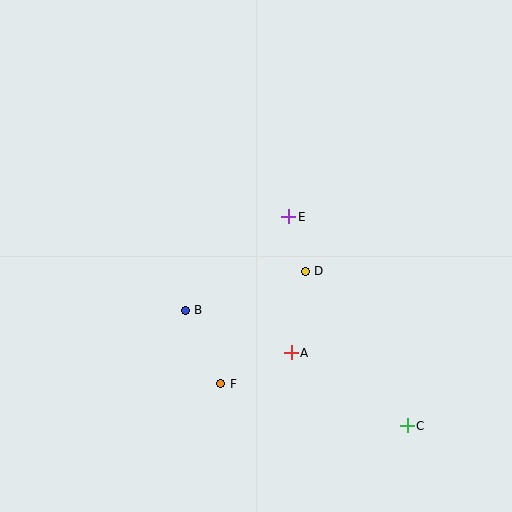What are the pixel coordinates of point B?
Point B is at (185, 310).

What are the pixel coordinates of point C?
Point C is at (407, 426).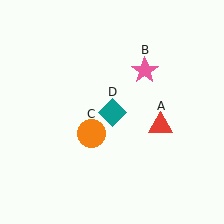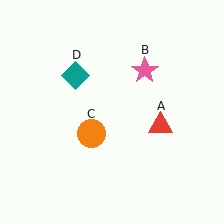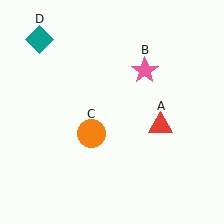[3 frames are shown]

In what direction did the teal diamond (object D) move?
The teal diamond (object D) moved up and to the left.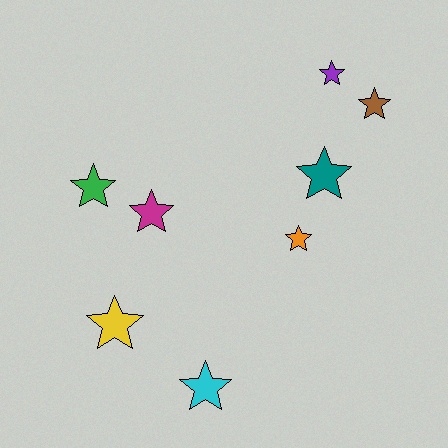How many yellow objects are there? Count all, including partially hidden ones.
There is 1 yellow object.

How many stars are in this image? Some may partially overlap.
There are 8 stars.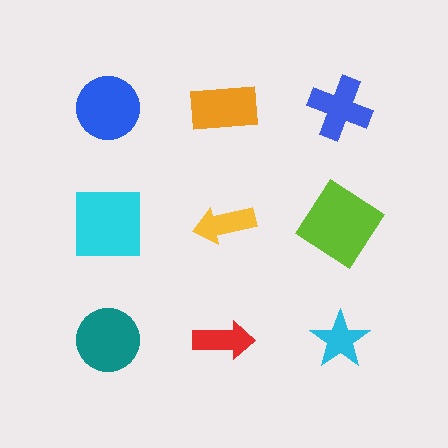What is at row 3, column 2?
A red arrow.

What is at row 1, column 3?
A blue cross.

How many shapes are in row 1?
3 shapes.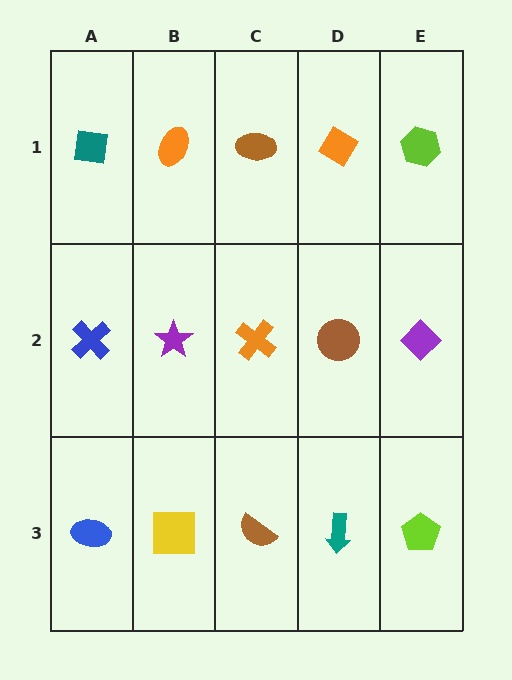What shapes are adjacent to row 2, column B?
An orange ellipse (row 1, column B), a yellow square (row 3, column B), a blue cross (row 2, column A), an orange cross (row 2, column C).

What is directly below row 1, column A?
A blue cross.